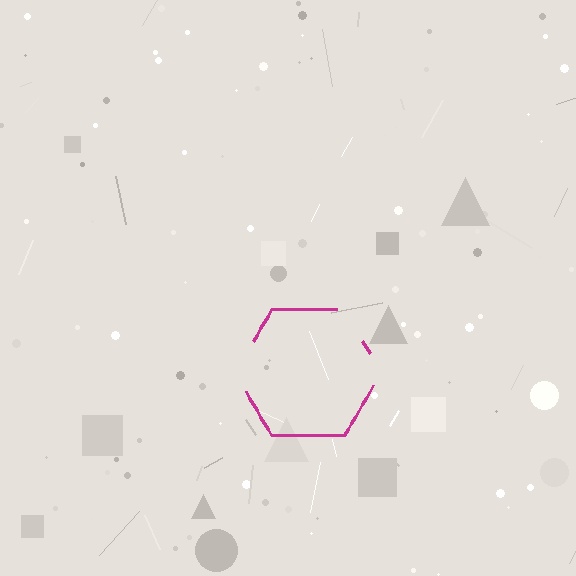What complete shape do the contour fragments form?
The contour fragments form a hexagon.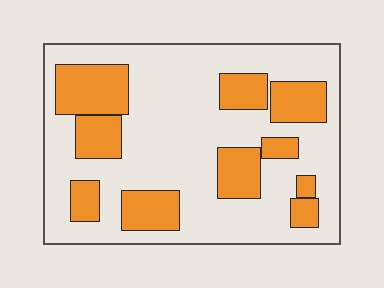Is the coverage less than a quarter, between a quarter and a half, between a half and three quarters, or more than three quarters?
Between a quarter and a half.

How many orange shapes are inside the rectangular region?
10.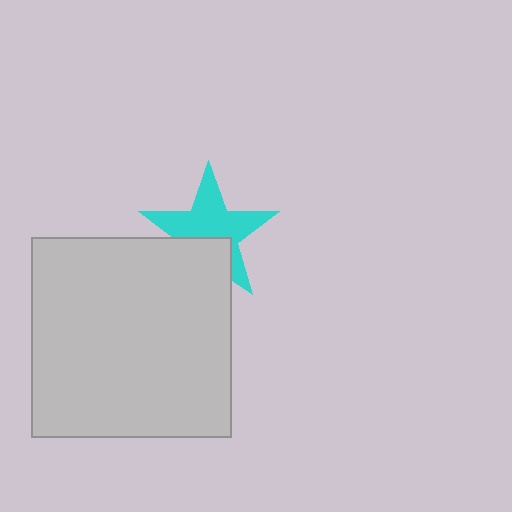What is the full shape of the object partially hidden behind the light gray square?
The partially hidden object is a cyan star.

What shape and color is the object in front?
The object in front is a light gray square.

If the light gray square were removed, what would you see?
You would see the complete cyan star.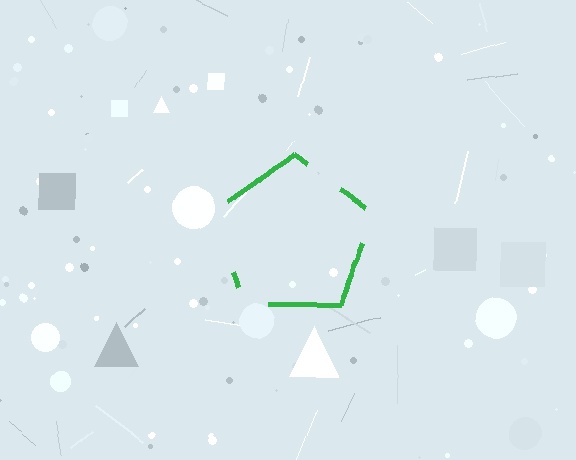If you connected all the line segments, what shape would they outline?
They would outline a pentagon.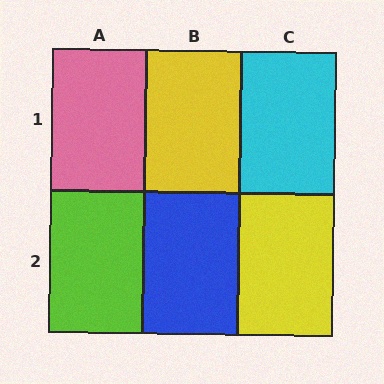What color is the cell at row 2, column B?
Blue.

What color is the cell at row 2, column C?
Yellow.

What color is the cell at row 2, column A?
Lime.